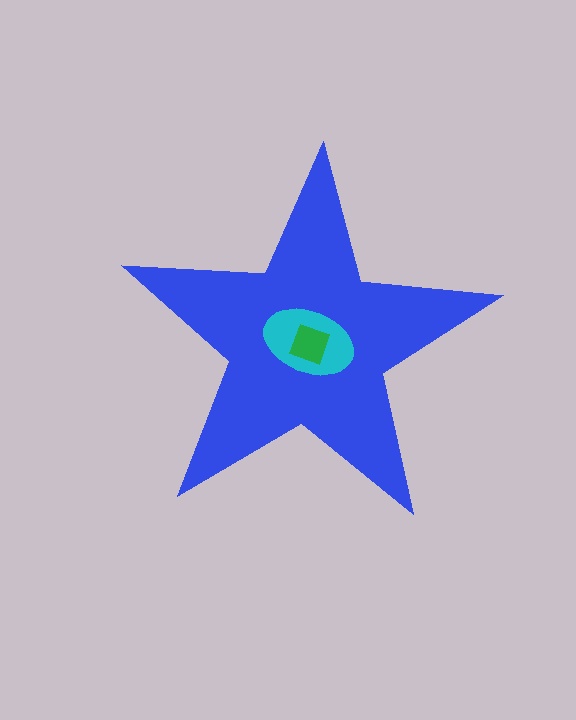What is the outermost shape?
The blue star.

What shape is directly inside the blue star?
The cyan ellipse.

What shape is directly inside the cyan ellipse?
The green diamond.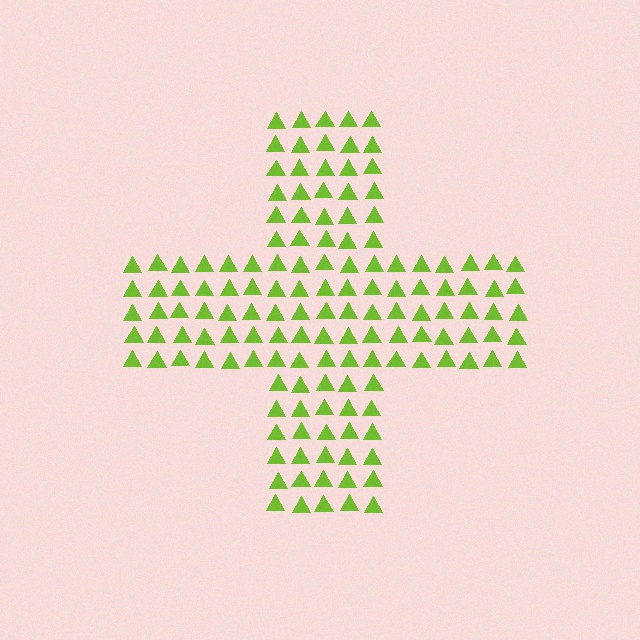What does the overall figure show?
The overall figure shows a cross.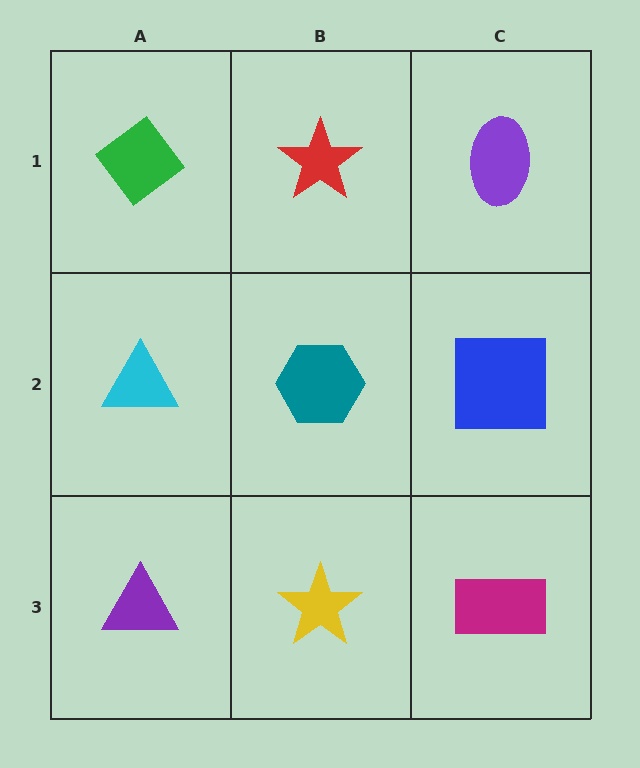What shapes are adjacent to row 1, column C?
A blue square (row 2, column C), a red star (row 1, column B).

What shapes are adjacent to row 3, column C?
A blue square (row 2, column C), a yellow star (row 3, column B).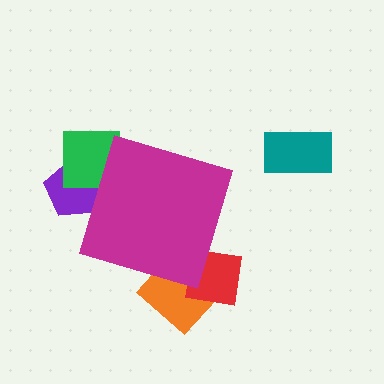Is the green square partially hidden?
Yes, the green square is partially hidden behind the magenta diamond.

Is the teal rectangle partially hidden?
No, the teal rectangle is fully visible.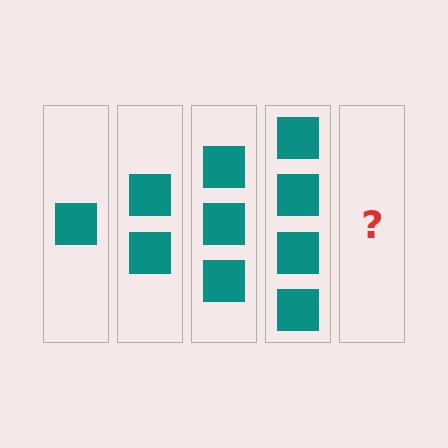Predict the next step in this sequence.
The next step is 5 squares.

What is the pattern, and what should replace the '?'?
The pattern is that each step adds one more square. The '?' should be 5 squares.